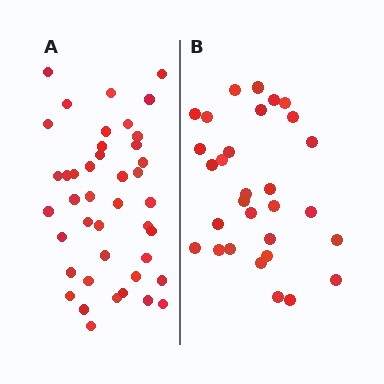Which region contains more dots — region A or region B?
Region A (the left region) has more dots.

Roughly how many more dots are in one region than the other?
Region A has roughly 12 or so more dots than region B.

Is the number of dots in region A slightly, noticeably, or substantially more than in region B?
Region A has noticeably more, but not dramatically so. The ratio is roughly 1.4 to 1.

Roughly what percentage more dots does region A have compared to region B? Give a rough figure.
About 40% more.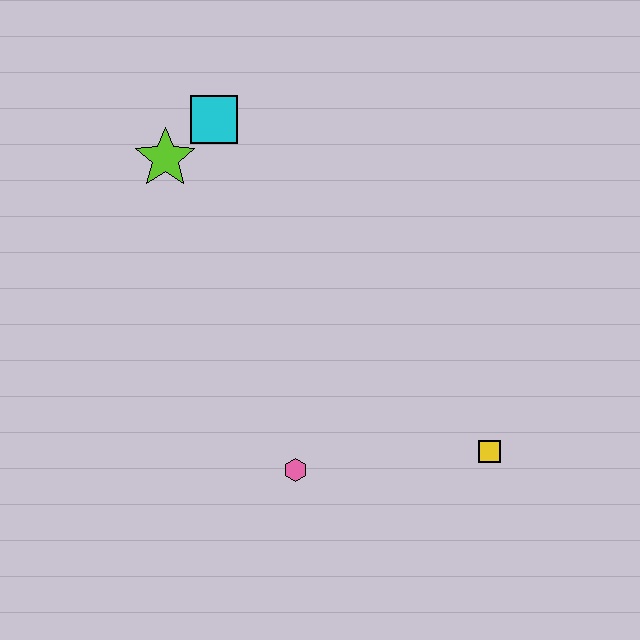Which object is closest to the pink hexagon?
The yellow square is closest to the pink hexagon.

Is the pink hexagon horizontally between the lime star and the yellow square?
Yes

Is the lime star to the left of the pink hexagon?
Yes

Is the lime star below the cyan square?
Yes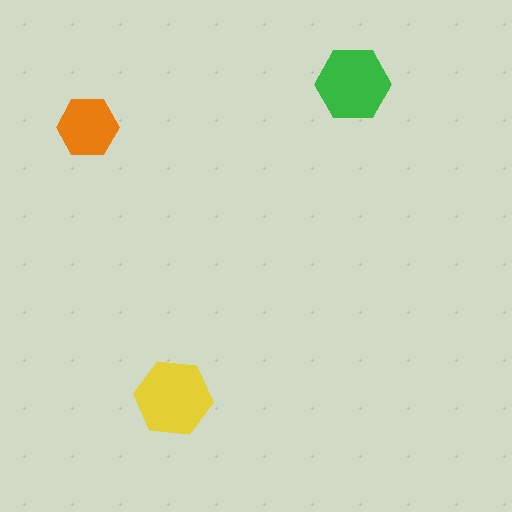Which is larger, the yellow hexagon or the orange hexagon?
The yellow one.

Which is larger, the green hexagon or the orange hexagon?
The green one.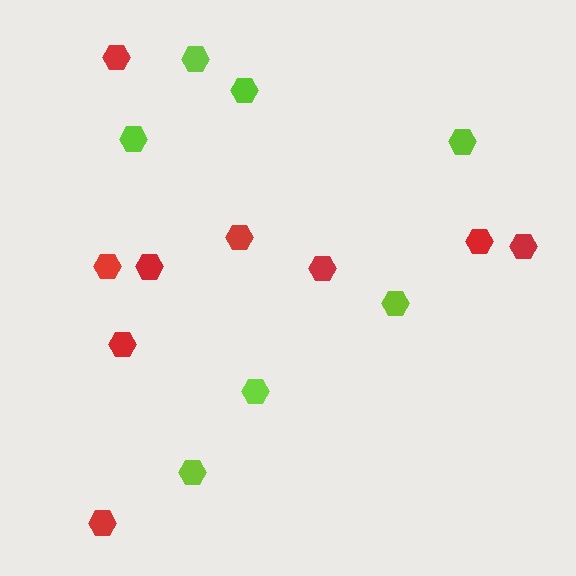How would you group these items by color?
There are 2 groups: one group of red hexagons (9) and one group of lime hexagons (7).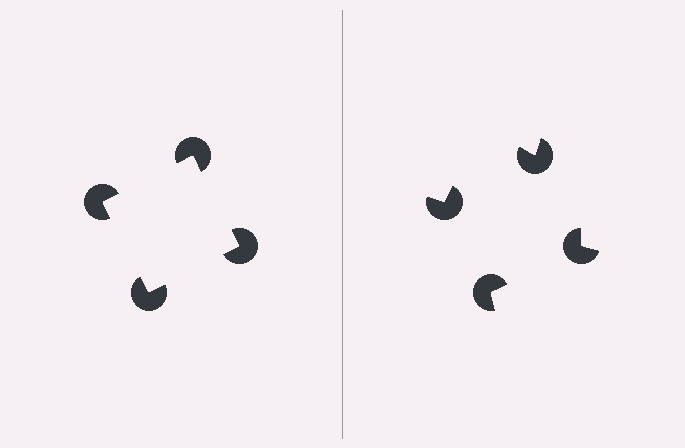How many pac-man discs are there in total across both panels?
8 — 4 on each side.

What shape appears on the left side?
An illusory square.